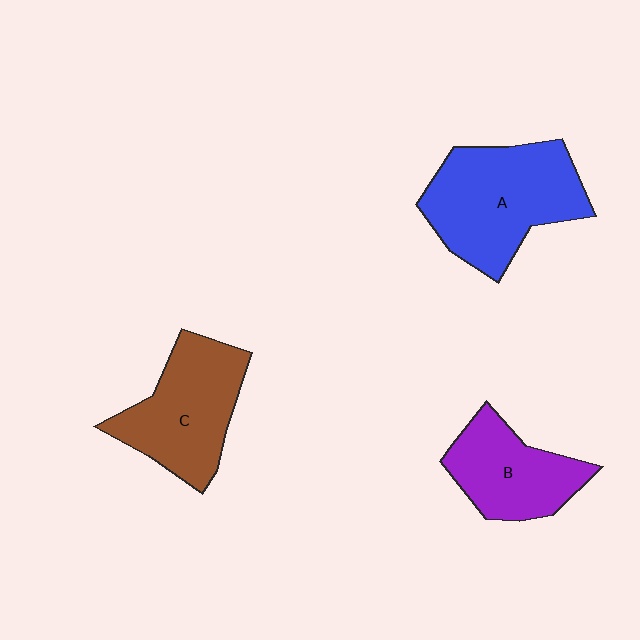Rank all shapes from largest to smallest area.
From largest to smallest: A (blue), C (brown), B (purple).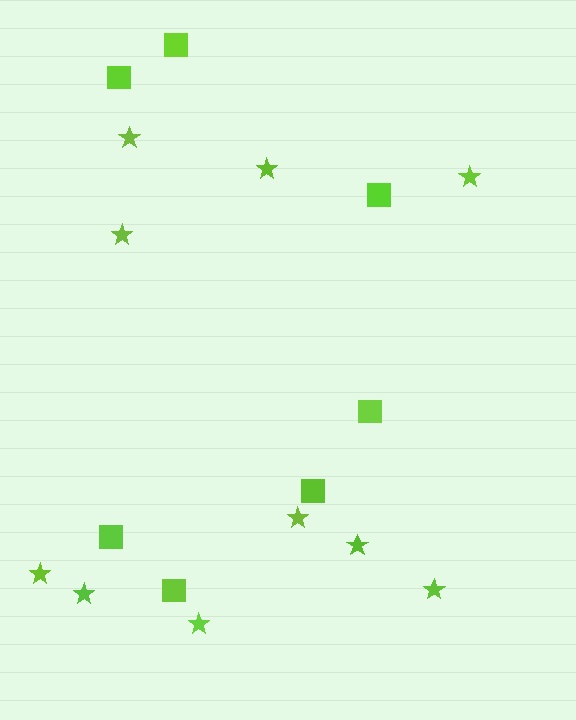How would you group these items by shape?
There are 2 groups: one group of squares (7) and one group of stars (10).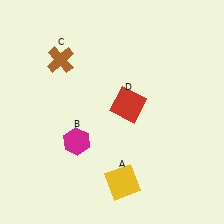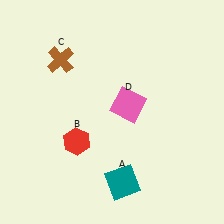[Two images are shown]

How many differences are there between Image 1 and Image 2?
There are 3 differences between the two images.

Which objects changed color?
A changed from yellow to teal. B changed from magenta to red. D changed from red to pink.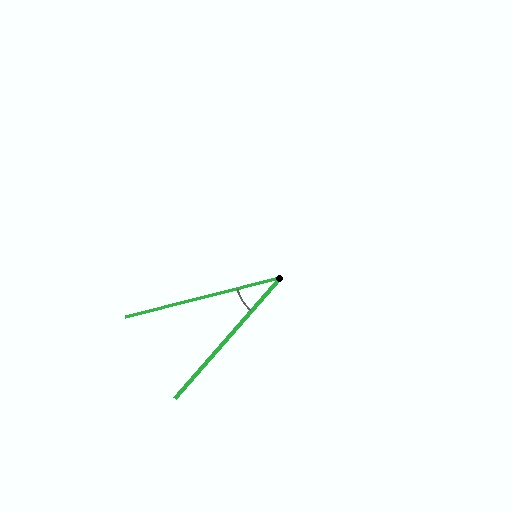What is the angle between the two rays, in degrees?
Approximately 34 degrees.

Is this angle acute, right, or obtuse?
It is acute.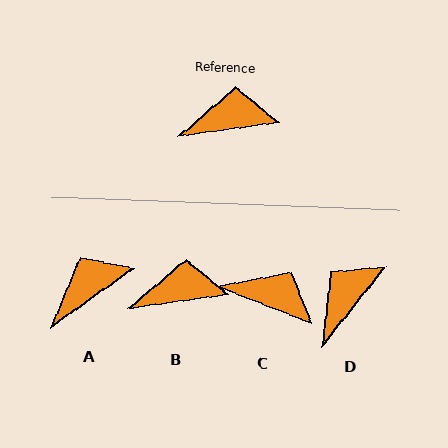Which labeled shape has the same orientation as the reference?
B.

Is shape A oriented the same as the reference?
No, it is off by about 28 degrees.